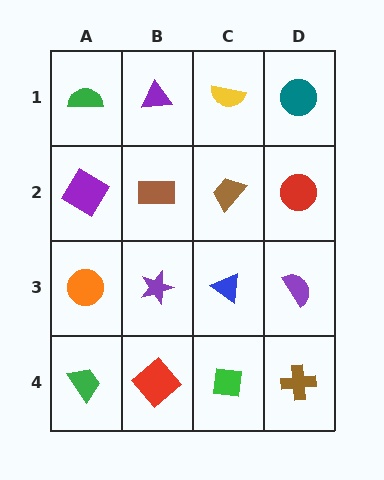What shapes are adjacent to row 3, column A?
A purple diamond (row 2, column A), a green trapezoid (row 4, column A), a purple star (row 3, column B).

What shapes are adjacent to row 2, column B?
A purple triangle (row 1, column B), a purple star (row 3, column B), a purple diamond (row 2, column A), a brown trapezoid (row 2, column C).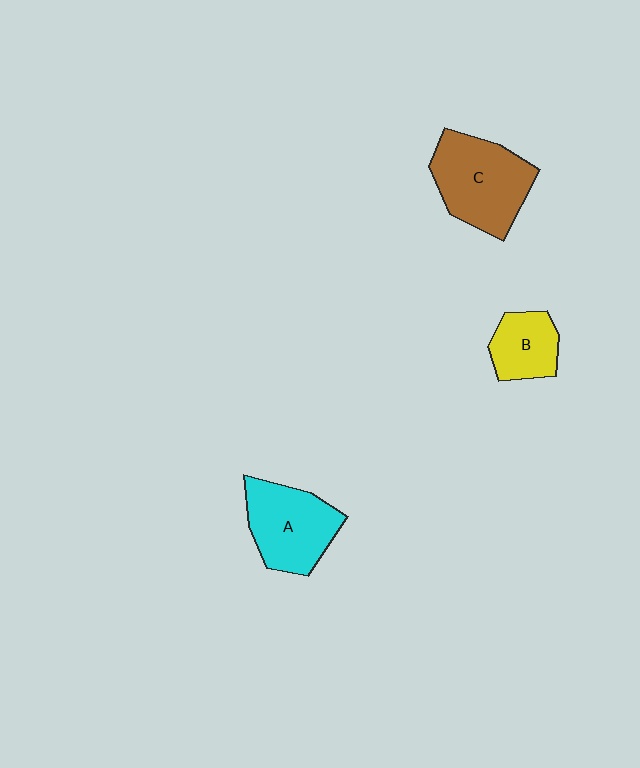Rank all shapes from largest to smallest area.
From largest to smallest: C (brown), A (cyan), B (yellow).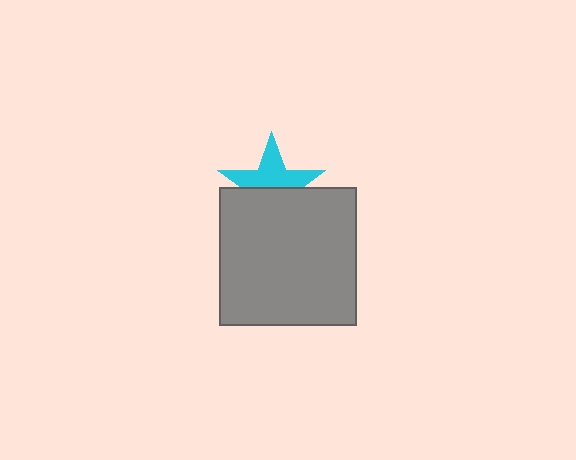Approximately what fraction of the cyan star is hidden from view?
Roughly 46% of the cyan star is hidden behind the gray square.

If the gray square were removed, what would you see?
You would see the complete cyan star.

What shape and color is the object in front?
The object in front is a gray square.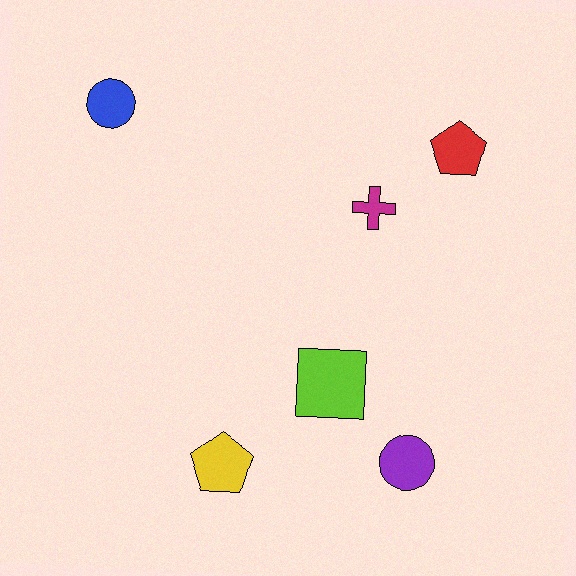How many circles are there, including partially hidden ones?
There are 2 circles.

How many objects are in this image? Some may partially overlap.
There are 6 objects.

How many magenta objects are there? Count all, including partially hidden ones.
There is 1 magenta object.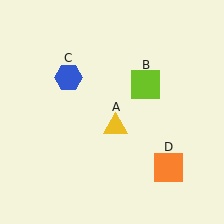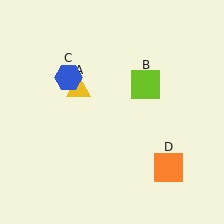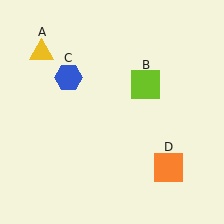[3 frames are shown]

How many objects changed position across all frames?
1 object changed position: yellow triangle (object A).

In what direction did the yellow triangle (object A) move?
The yellow triangle (object A) moved up and to the left.